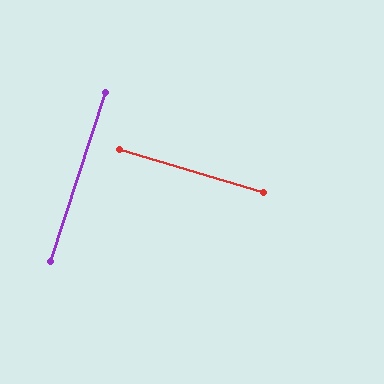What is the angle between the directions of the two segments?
Approximately 89 degrees.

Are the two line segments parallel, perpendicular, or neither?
Perpendicular — they meet at approximately 89°.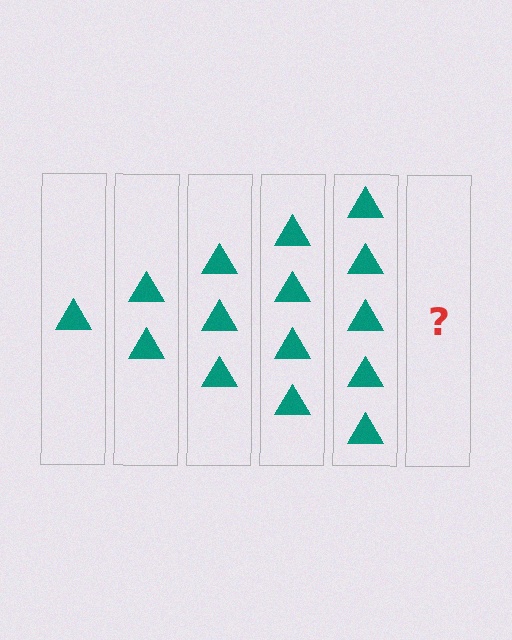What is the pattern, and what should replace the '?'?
The pattern is that each step adds one more triangle. The '?' should be 6 triangles.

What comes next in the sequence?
The next element should be 6 triangles.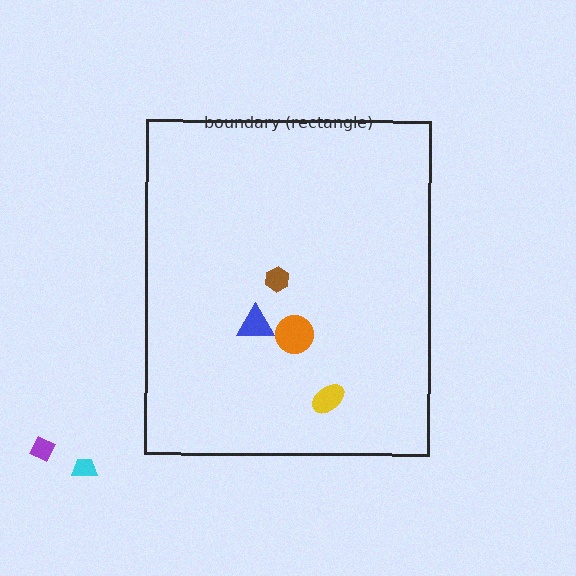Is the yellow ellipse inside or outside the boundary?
Inside.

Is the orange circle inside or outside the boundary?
Inside.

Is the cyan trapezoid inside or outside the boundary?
Outside.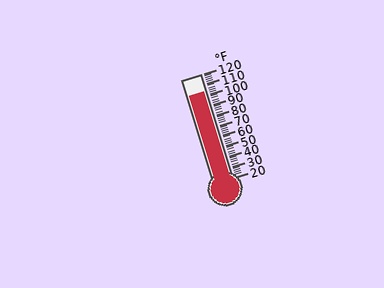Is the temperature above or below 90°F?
The temperature is above 90°F.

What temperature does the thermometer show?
The thermometer shows approximately 104°F.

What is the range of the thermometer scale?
The thermometer scale ranges from 20°F to 120°F.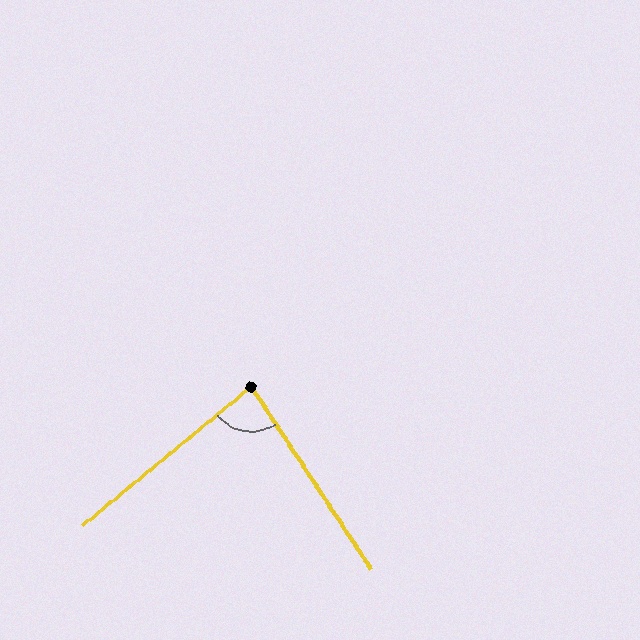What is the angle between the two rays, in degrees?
Approximately 84 degrees.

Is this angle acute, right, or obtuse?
It is acute.